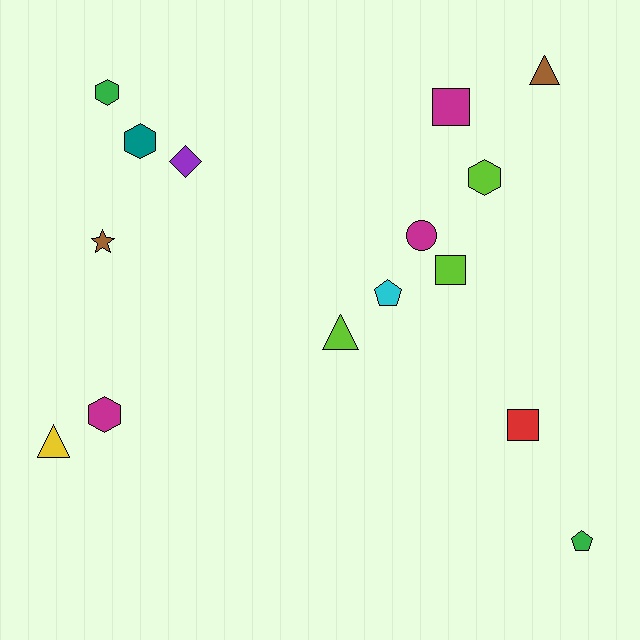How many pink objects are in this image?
There are no pink objects.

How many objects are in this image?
There are 15 objects.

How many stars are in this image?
There is 1 star.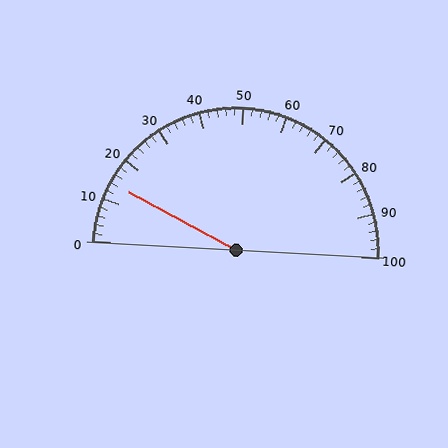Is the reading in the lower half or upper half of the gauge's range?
The reading is in the lower half of the range (0 to 100).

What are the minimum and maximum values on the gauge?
The gauge ranges from 0 to 100.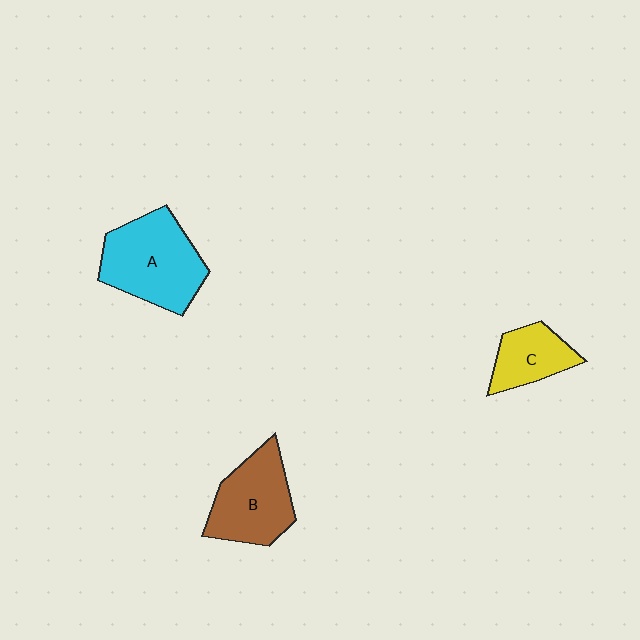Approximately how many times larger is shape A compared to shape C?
Approximately 1.9 times.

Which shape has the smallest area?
Shape C (yellow).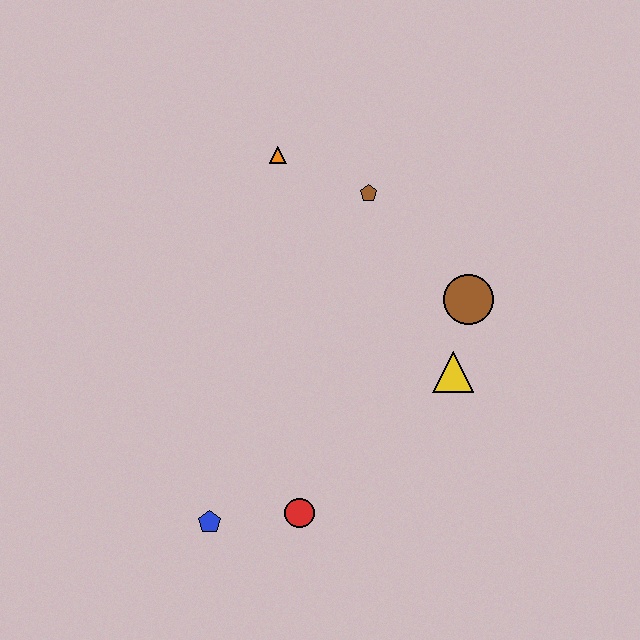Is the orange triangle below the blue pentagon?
No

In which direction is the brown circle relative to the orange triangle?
The brown circle is to the right of the orange triangle.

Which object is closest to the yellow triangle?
The brown circle is closest to the yellow triangle.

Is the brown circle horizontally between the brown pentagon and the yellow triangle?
No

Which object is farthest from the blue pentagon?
The orange triangle is farthest from the blue pentagon.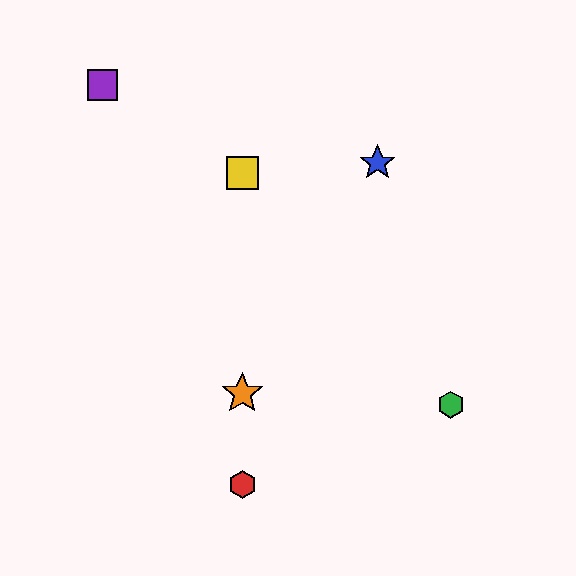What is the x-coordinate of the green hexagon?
The green hexagon is at x≈451.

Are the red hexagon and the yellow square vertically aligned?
Yes, both are at x≈242.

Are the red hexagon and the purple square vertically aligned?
No, the red hexagon is at x≈242 and the purple square is at x≈102.